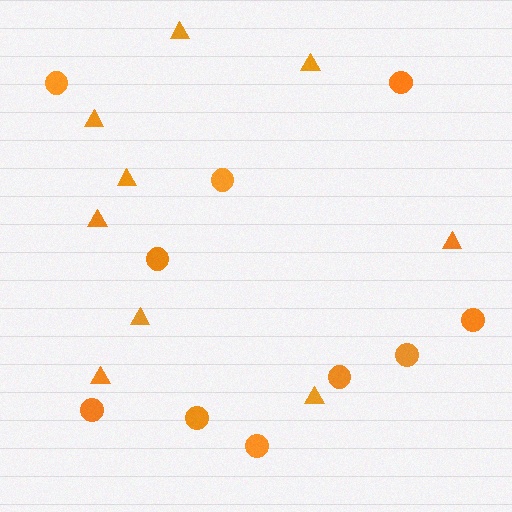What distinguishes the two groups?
There are 2 groups: one group of circles (10) and one group of triangles (9).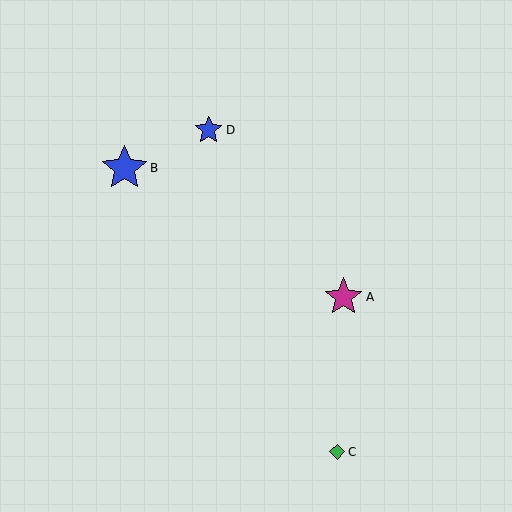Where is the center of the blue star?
The center of the blue star is at (209, 130).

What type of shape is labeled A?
Shape A is a magenta star.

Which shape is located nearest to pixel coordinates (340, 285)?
The magenta star (labeled A) at (344, 297) is nearest to that location.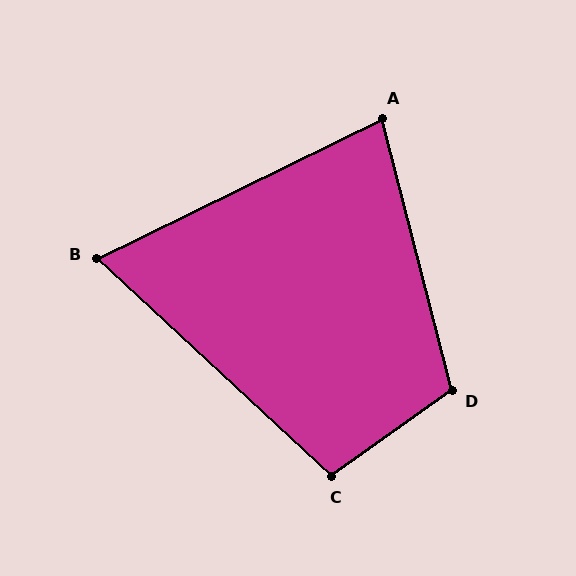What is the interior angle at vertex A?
Approximately 78 degrees (acute).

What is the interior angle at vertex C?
Approximately 102 degrees (obtuse).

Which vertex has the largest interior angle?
D, at approximately 111 degrees.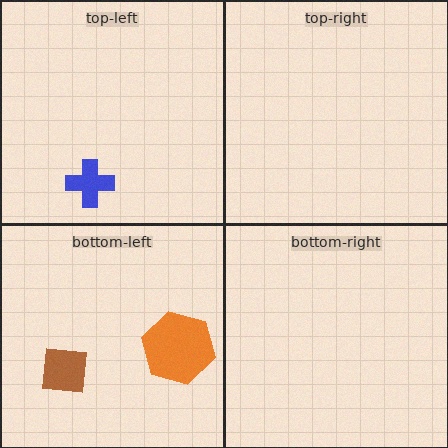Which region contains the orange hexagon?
The bottom-left region.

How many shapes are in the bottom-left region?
2.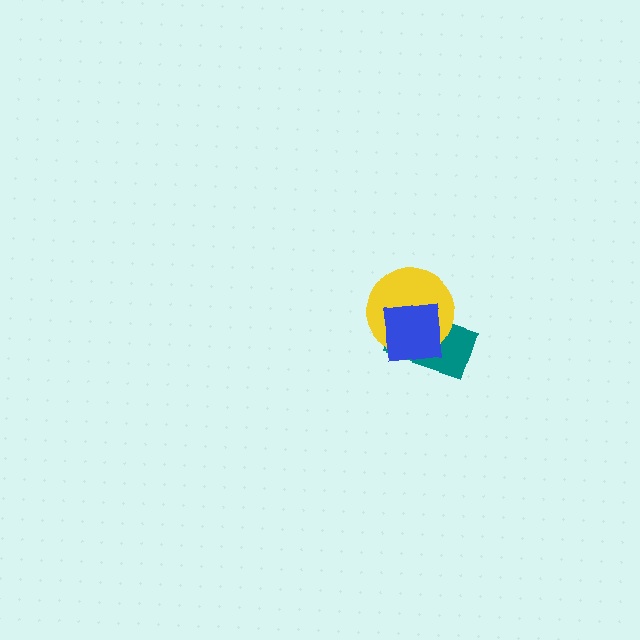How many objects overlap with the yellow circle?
2 objects overlap with the yellow circle.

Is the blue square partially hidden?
No, no other shape covers it.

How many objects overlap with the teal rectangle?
2 objects overlap with the teal rectangle.